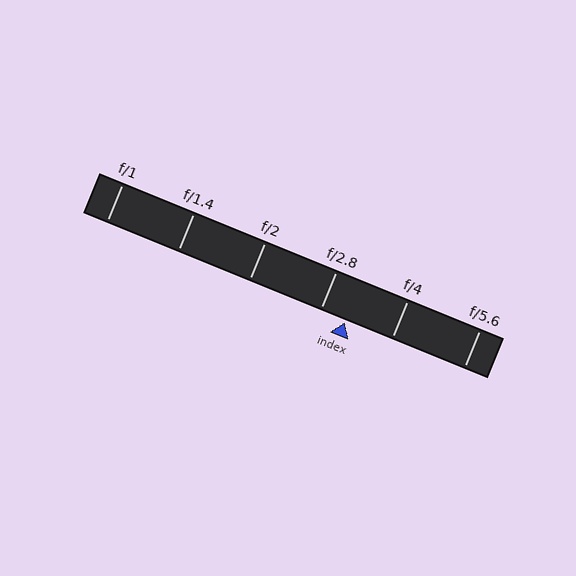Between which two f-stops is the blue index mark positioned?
The index mark is between f/2.8 and f/4.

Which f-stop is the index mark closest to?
The index mark is closest to f/2.8.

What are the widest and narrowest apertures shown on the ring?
The widest aperture shown is f/1 and the narrowest is f/5.6.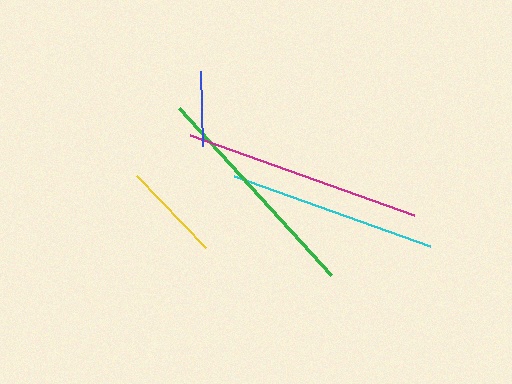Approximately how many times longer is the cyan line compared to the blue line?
The cyan line is approximately 2.8 times the length of the blue line.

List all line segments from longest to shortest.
From longest to shortest: magenta, green, cyan, yellow, blue.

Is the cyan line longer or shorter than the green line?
The green line is longer than the cyan line.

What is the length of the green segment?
The green segment is approximately 225 pixels long.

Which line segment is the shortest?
The blue line is the shortest at approximately 76 pixels.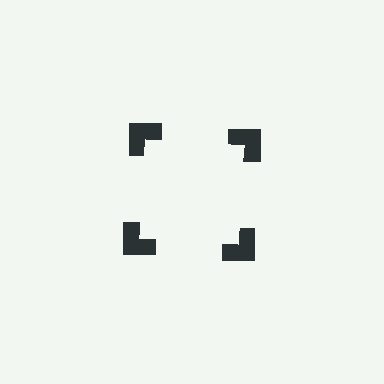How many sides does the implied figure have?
4 sides.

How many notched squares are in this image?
There are 4 — one at each vertex of the illusory square.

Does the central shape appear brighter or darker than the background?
It typically appears slightly brighter than the background, even though no actual brightness change is drawn.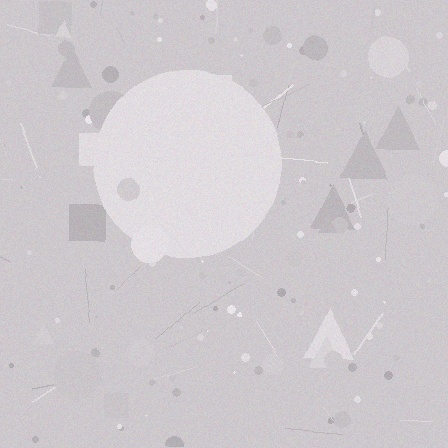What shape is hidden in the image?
A circle is hidden in the image.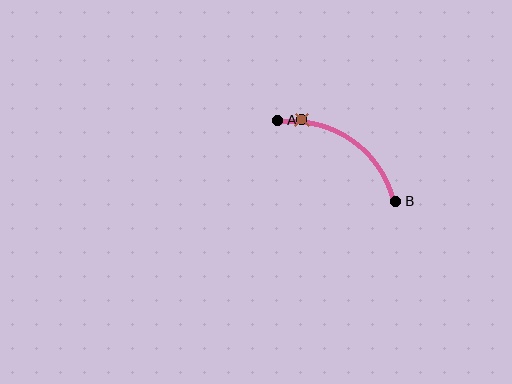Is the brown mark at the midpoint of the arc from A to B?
No. The brown mark lies on the arc but is closer to endpoint A. The arc midpoint would be at the point on the curve equidistant along the arc from both A and B.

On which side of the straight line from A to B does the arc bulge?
The arc bulges above and to the right of the straight line connecting A and B.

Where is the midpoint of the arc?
The arc midpoint is the point on the curve farthest from the straight line joining A and B. It sits above and to the right of that line.